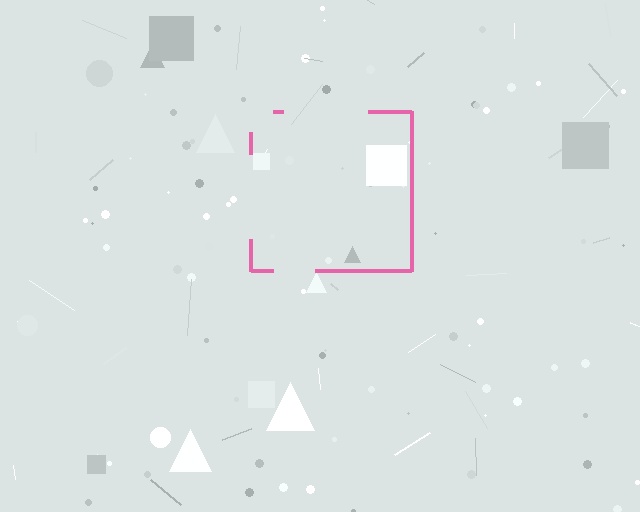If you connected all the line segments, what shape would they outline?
They would outline a square.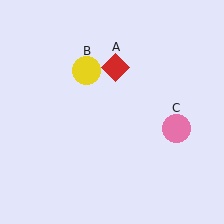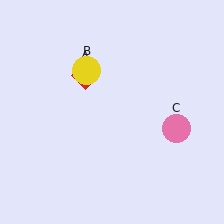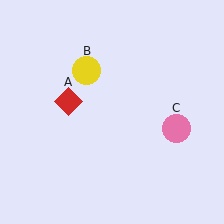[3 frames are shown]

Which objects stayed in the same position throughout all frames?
Yellow circle (object B) and pink circle (object C) remained stationary.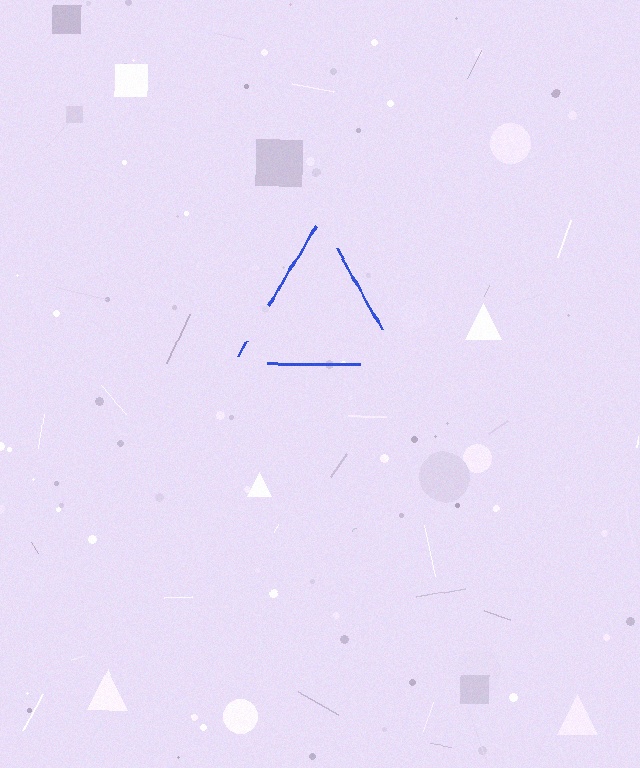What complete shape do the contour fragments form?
The contour fragments form a triangle.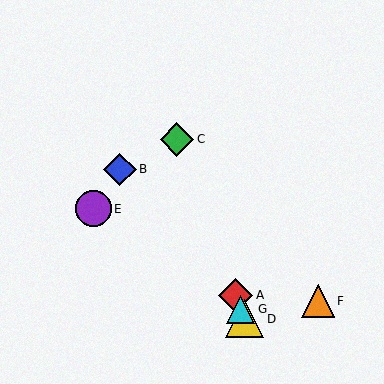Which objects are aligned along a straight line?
Objects A, C, D, G are aligned along a straight line.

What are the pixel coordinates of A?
Object A is at (236, 295).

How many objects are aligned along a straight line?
4 objects (A, C, D, G) are aligned along a straight line.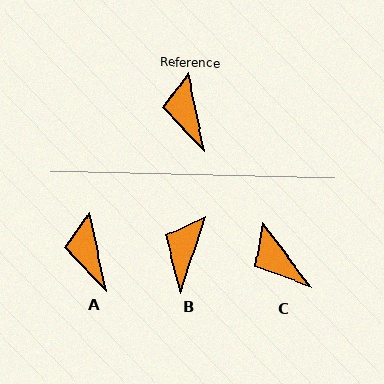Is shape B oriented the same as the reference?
No, it is off by about 30 degrees.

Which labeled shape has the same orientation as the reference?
A.